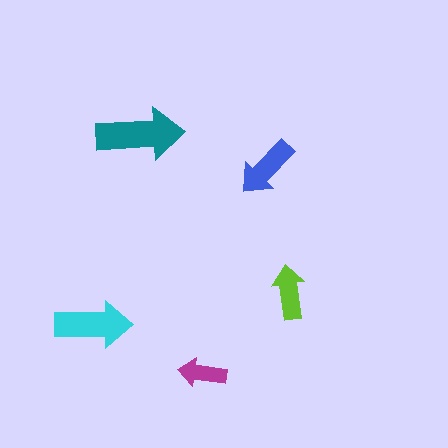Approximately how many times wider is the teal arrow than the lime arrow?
About 1.5 times wider.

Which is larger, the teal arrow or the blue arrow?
The teal one.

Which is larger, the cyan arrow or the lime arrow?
The cyan one.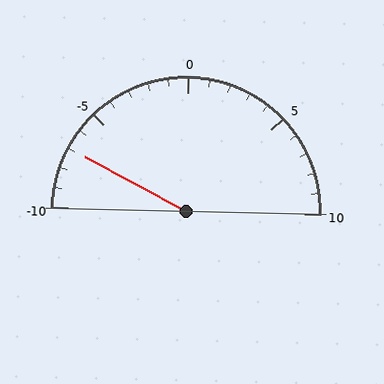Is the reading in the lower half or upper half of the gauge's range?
The reading is in the lower half of the range (-10 to 10).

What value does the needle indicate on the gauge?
The needle indicates approximately -7.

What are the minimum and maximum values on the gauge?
The gauge ranges from -10 to 10.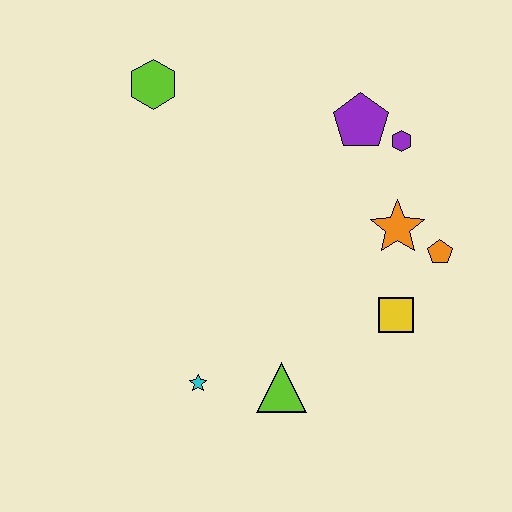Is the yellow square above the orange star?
No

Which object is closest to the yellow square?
The orange pentagon is closest to the yellow square.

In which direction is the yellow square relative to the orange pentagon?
The yellow square is below the orange pentagon.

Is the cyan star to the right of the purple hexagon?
No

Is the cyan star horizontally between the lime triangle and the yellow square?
No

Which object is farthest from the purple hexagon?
The cyan star is farthest from the purple hexagon.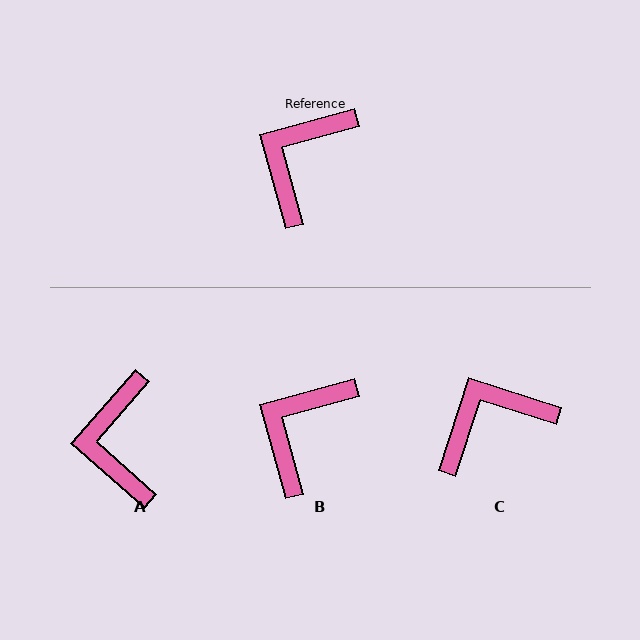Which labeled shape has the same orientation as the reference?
B.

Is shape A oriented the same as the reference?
No, it is off by about 34 degrees.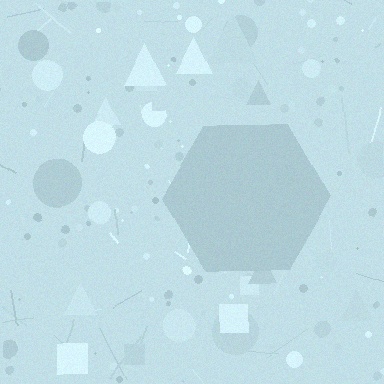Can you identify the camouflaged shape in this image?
The camouflaged shape is a hexagon.